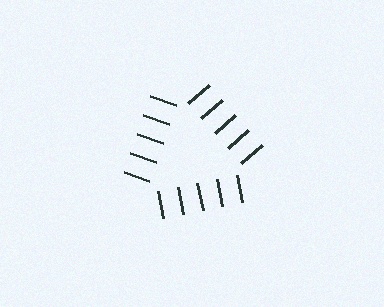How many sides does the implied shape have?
3 sides — the line-ends trace a triangle.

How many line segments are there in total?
15 — 5 along each of the 3 edges.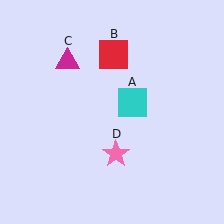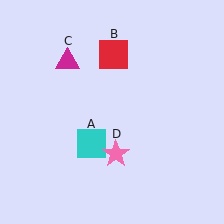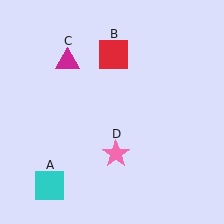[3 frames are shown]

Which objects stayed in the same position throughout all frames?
Red square (object B) and magenta triangle (object C) and pink star (object D) remained stationary.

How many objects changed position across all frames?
1 object changed position: cyan square (object A).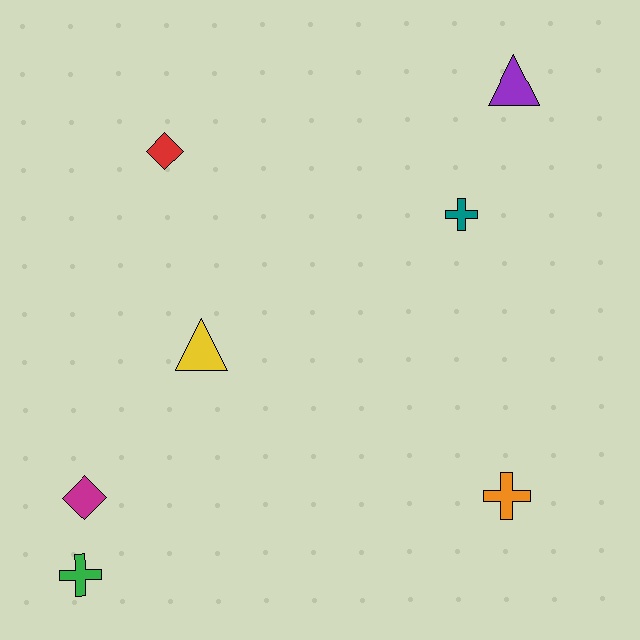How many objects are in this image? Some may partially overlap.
There are 7 objects.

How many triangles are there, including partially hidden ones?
There are 2 triangles.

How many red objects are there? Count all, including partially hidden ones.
There is 1 red object.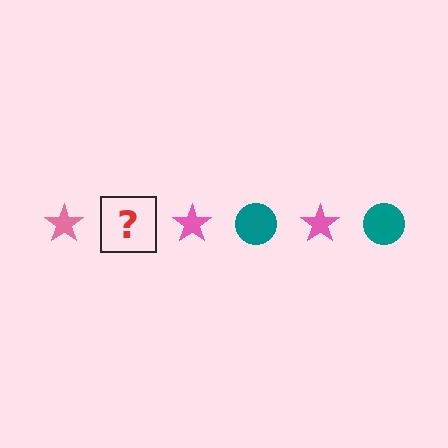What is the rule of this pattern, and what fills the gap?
The rule is that the pattern alternates between pink star and teal circle. The gap should be filled with a teal circle.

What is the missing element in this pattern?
The missing element is a teal circle.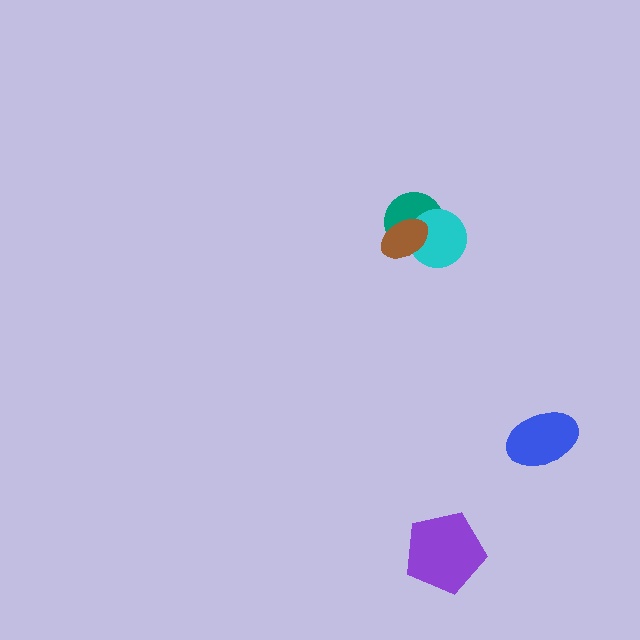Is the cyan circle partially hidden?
Yes, it is partially covered by another shape.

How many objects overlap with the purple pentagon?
0 objects overlap with the purple pentagon.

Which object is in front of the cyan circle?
The brown ellipse is in front of the cyan circle.